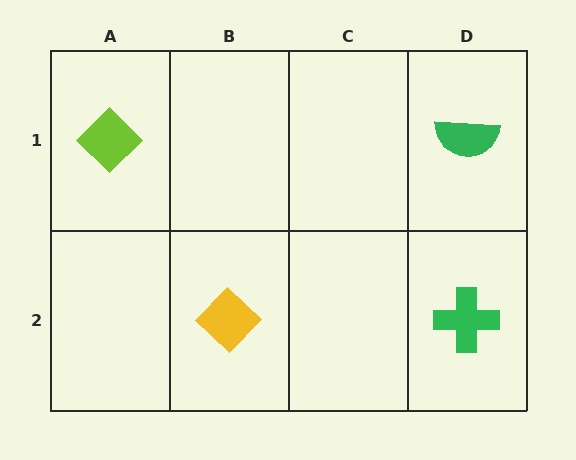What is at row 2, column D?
A green cross.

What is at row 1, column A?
A lime diamond.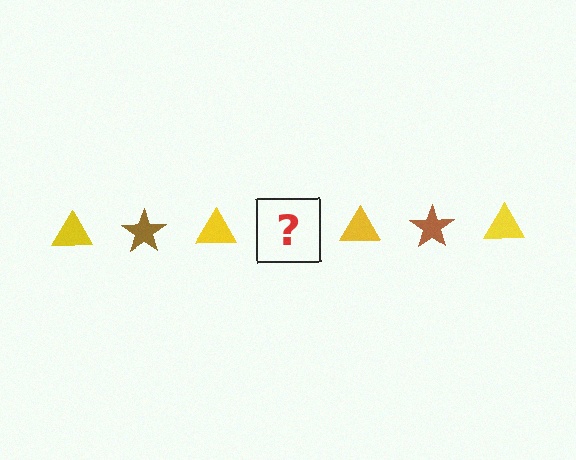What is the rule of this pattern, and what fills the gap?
The rule is that the pattern alternates between yellow triangle and brown star. The gap should be filled with a brown star.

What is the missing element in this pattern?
The missing element is a brown star.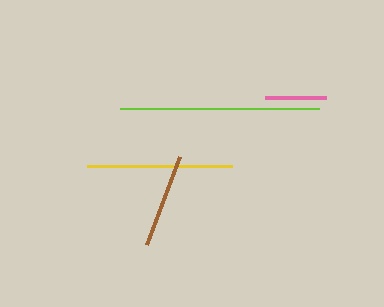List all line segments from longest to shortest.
From longest to shortest: lime, yellow, brown, pink.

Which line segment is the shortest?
The pink line is the shortest at approximately 61 pixels.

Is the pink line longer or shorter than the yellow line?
The yellow line is longer than the pink line.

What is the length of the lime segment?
The lime segment is approximately 199 pixels long.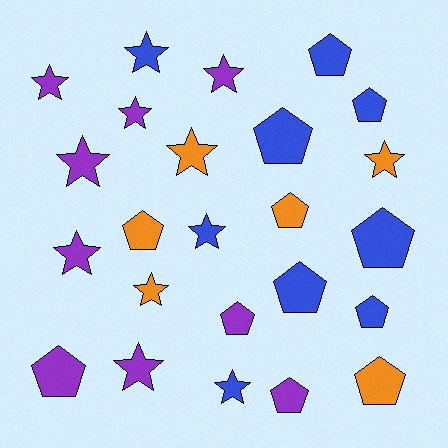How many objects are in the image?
There are 24 objects.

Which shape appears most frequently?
Pentagon, with 12 objects.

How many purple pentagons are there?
There are 3 purple pentagons.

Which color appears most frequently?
Purple, with 9 objects.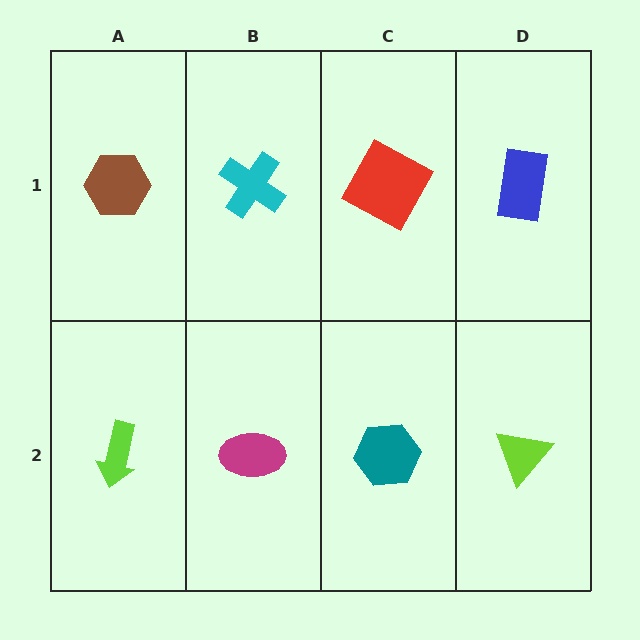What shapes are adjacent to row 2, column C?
A red square (row 1, column C), a magenta ellipse (row 2, column B), a lime triangle (row 2, column D).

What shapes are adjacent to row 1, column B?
A magenta ellipse (row 2, column B), a brown hexagon (row 1, column A), a red square (row 1, column C).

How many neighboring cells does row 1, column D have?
2.